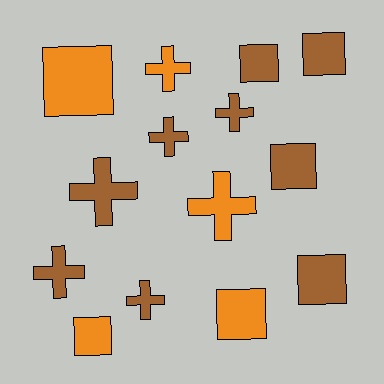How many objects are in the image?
There are 14 objects.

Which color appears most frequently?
Brown, with 9 objects.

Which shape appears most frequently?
Square, with 7 objects.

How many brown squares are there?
There are 4 brown squares.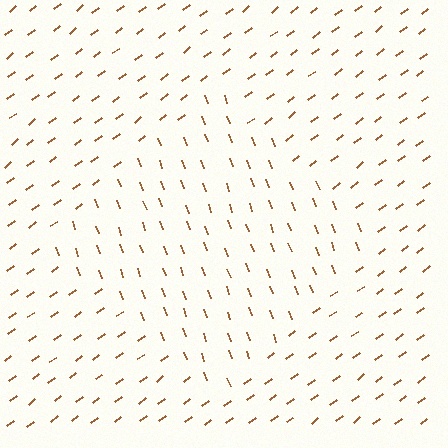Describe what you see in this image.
The image is filled with small brown line segments. A diamond region in the image has lines oriented differently from the surrounding lines, creating a visible texture boundary.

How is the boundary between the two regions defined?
The boundary is defined purely by a change in line orientation (approximately 73 degrees difference). All lines are the same color and thickness.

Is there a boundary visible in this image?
Yes, there is a texture boundary formed by a change in line orientation.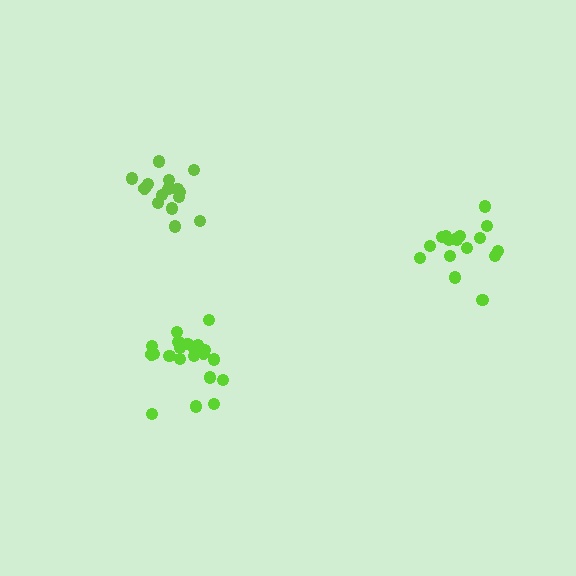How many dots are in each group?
Group 1: 17 dots, Group 2: 21 dots, Group 3: 15 dots (53 total).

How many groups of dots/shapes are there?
There are 3 groups.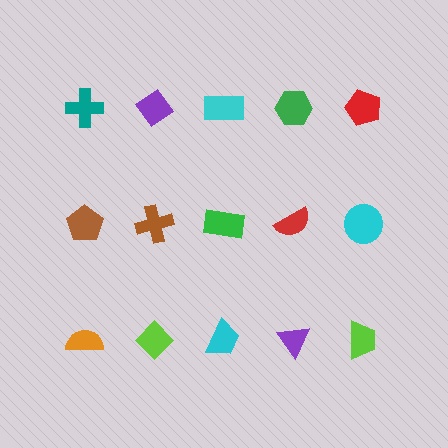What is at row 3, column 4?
A purple triangle.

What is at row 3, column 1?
An orange semicircle.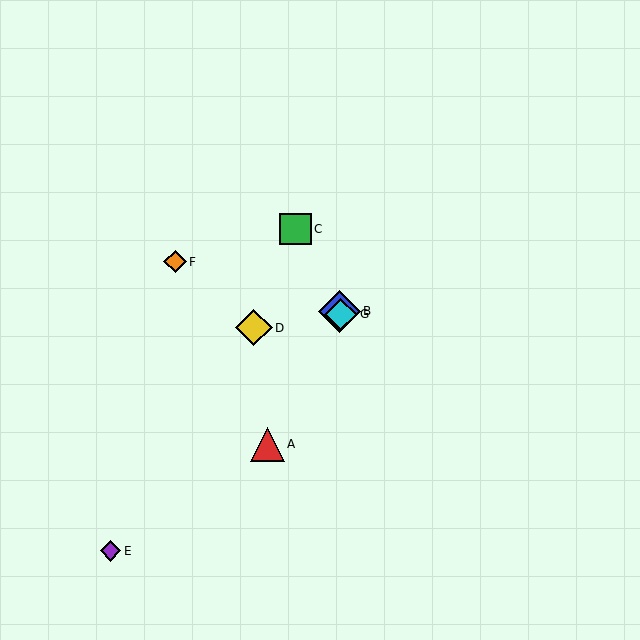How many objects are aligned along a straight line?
3 objects (B, C, G) are aligned along a straight line.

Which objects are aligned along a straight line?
Objects B, C, G are aligned along a straight line.